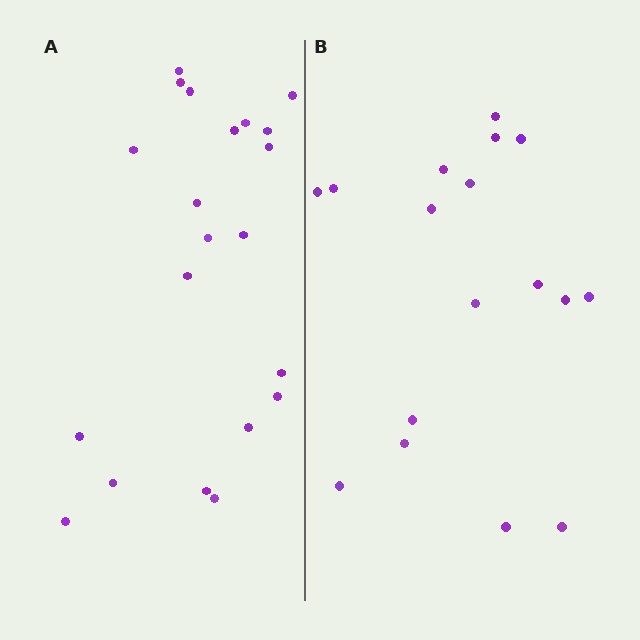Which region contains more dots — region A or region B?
Region A (the left region) has more dots.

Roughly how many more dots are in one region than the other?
Region A has about 4 more dots than region B.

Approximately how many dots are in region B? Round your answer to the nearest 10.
About 20 dots. (The exact count is 17, which rounds to 20.)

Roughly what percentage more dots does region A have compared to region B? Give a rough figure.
About 25% more.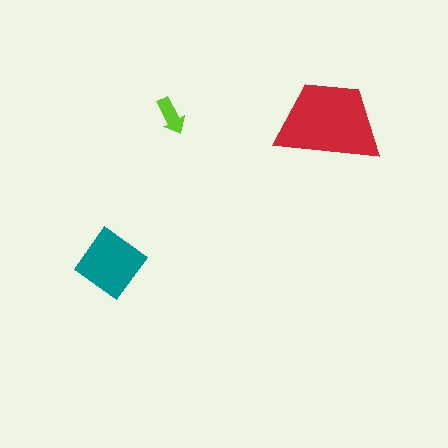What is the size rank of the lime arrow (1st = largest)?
3rd.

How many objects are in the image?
There are 3 objects in the image.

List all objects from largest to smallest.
The red trapezoid, the teal diamond, the lime arrow.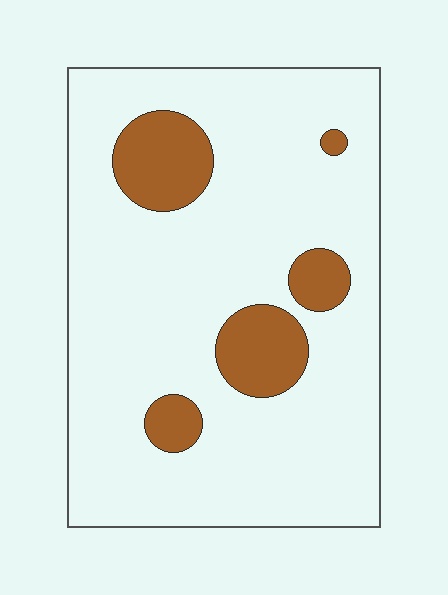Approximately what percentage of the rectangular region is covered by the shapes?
Approximately 15%.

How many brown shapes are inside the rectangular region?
5.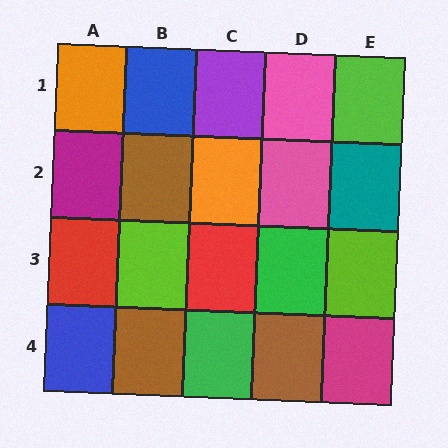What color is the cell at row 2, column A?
Magenta.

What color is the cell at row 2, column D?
Pink.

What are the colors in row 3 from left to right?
Red, lime, red, green, lime.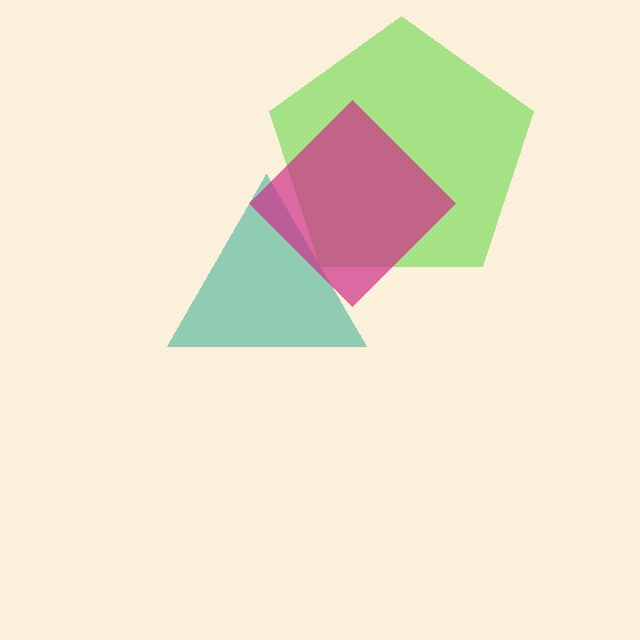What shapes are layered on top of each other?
The layered shapes are: a teal triangle, a lime pentagon, a magenta diamond.